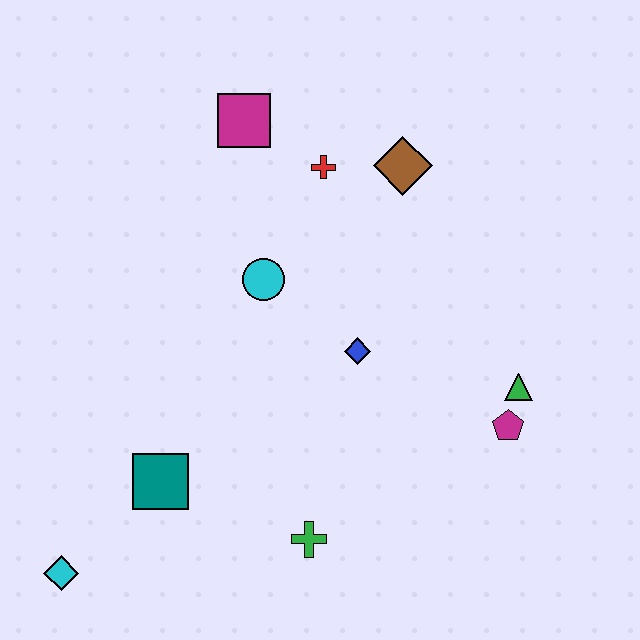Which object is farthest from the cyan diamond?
The brown diamond is farthest from the cyan diamond.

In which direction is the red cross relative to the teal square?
The red cross is above the teal square.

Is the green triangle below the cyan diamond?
No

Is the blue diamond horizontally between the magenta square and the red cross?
No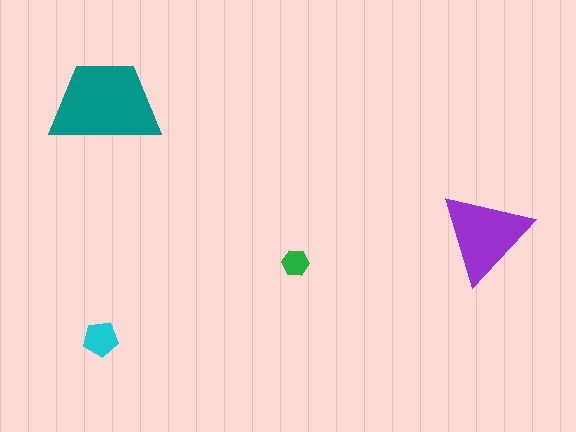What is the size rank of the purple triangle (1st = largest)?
2nd.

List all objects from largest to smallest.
The teal trapezoid, the purple triangle, the cyan pentagon, the green hexagon.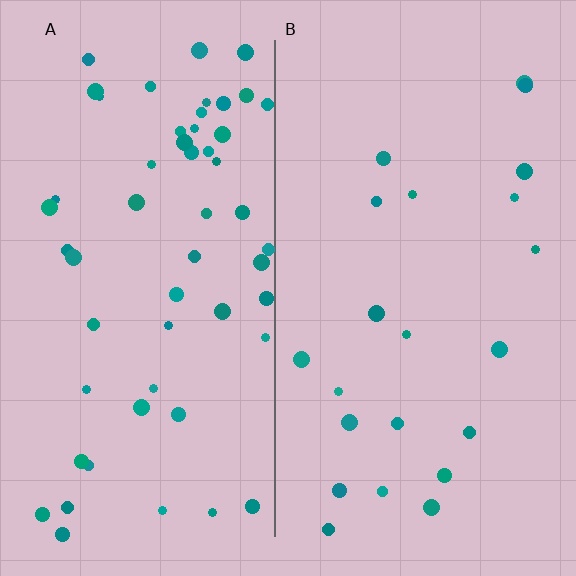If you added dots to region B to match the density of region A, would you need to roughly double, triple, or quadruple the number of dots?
Approximately double.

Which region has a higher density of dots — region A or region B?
A (the left).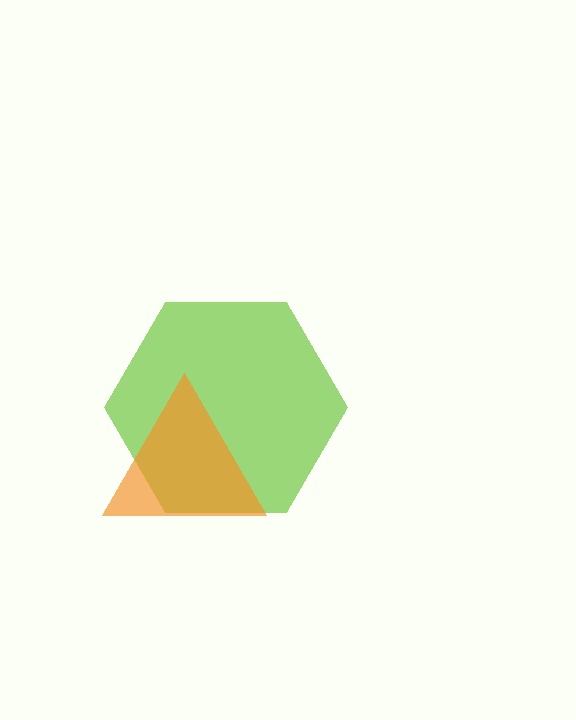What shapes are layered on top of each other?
The layered shapes are: a lime hexagon, an orange triangle.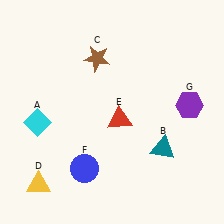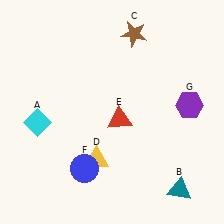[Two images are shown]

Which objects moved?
The objects that moved are: the teal triangle (B), the brown star (C), the yellow triangle (D).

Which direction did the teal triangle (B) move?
The teal triangle (B) moved down.